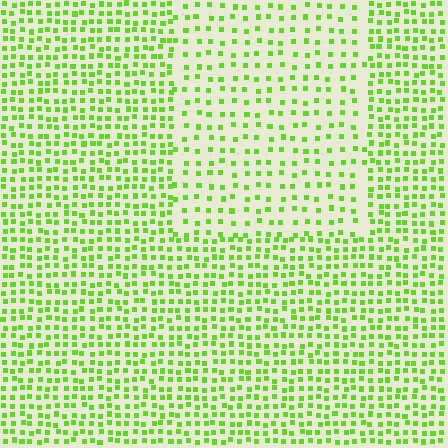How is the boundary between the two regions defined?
The boundary is defined by a change in element density (approximately 1.9x ratio). All elements are the same color, size, and shape.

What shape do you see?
I see a rectangle.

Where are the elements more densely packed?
The elements are more densely packed outside the rectangle boundary.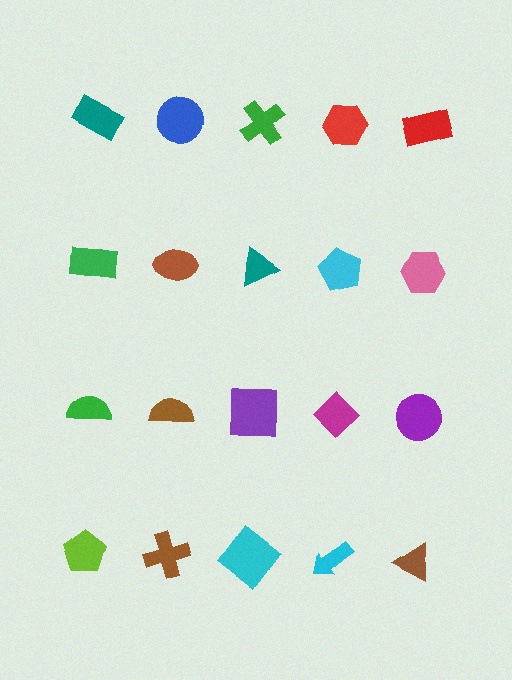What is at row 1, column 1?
A teal rectangle.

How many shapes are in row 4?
5 shapes.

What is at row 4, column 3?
A cyan diamond.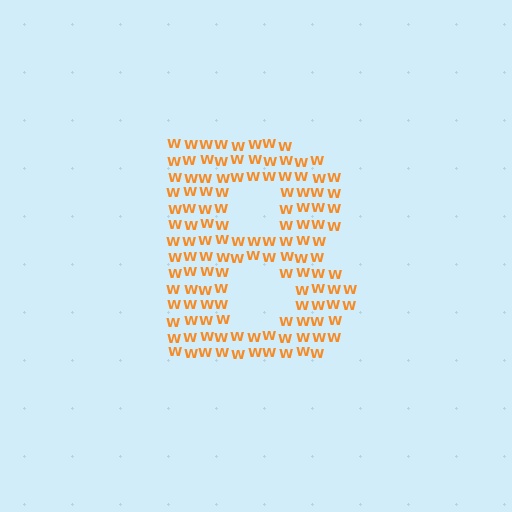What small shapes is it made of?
It is made of small letter W's.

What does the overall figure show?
The overall figure shows the letter B.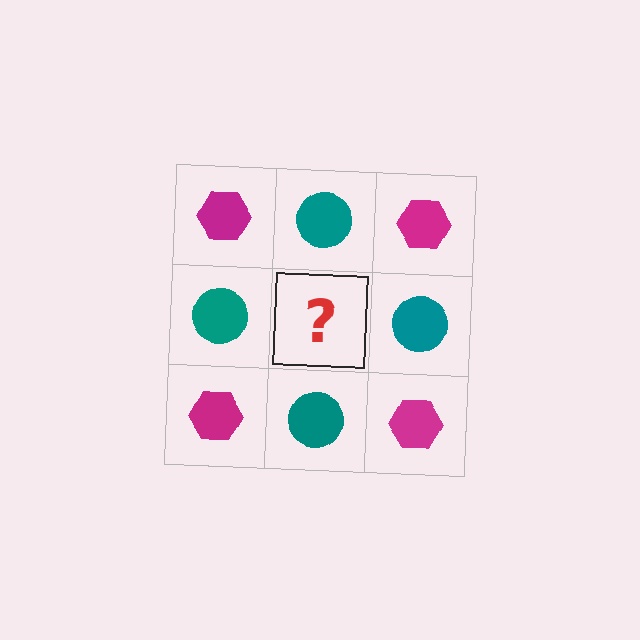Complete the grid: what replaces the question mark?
The question mark should be replaced with a magenta hexagon.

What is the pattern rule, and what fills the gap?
The rule is that it alternates magenta hexagon and teal circle in a checkerboard pattern. The gap should be filled with a magenta hexagon.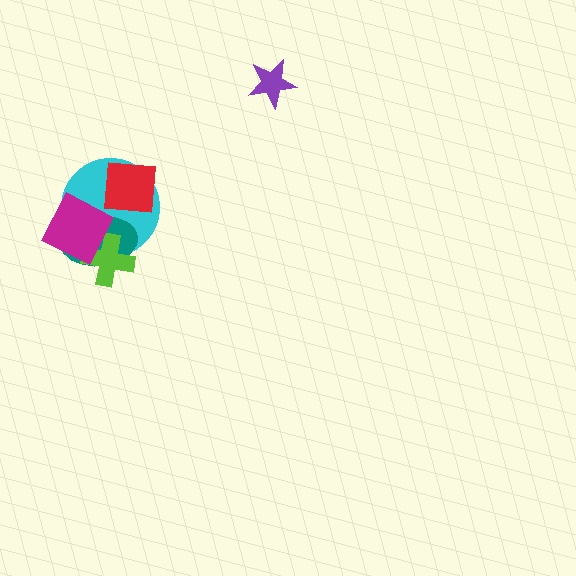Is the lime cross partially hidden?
Yes, it is partially covered by another shape.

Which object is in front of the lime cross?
The magenta diamond is in front of the lime cross.